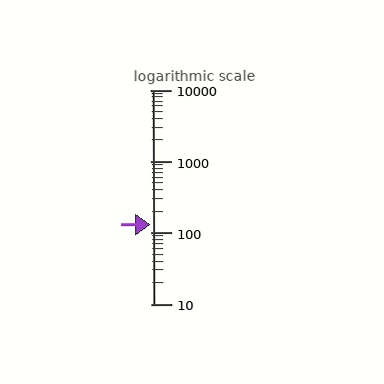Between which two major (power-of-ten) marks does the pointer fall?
The pointer is between 100 and 1000.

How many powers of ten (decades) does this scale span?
The scale spans 3 decades, from 10 to 10000.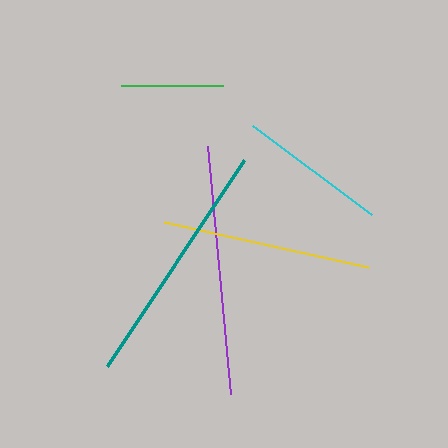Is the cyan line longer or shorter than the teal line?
The teal line is longer than the cyan line.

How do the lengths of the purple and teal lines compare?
The purple and teal lines are approximately the same length.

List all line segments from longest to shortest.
From longest to shortest: purple, teal, yellow, cyan, green.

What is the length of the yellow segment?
The yellow segment is approximately 209 pixels long.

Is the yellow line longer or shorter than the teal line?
The teal line is longer than the yellow line.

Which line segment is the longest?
The purple line is the longest at approximately 249 pixels.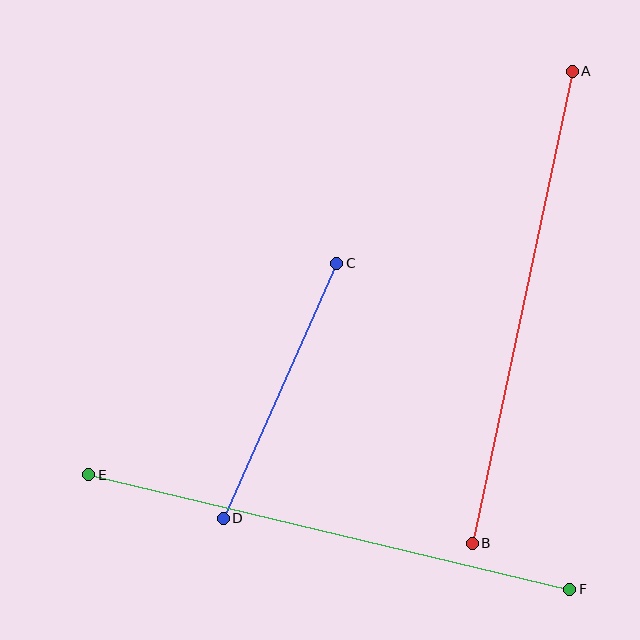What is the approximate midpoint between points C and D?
The midpoint is at approximately (280, 391) pixels.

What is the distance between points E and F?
The distance is approximately 494 pixels.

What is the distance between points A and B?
The distance is approximately 482 pixels.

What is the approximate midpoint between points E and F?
The midpoint is at approximately (329, 532) pixels.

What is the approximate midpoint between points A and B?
The midpoint is at approximately (522, 307) pixels.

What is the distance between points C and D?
The distance is approximately 279 pixels.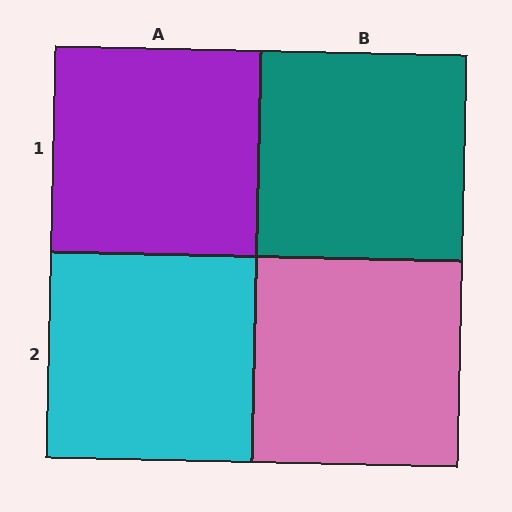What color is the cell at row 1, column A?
Purple.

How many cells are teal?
1 cell is teal.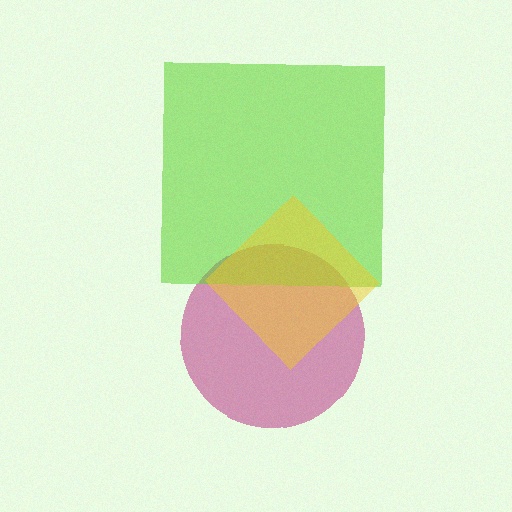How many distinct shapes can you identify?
There are 3 distinct shapes: a magenta circle, a lime square, a yellow diamond.